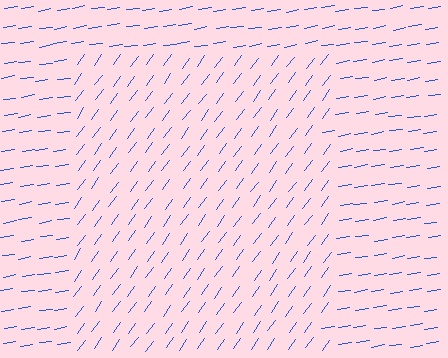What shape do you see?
I see a rectangle.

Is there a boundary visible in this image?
Yes, there is a texture boundary formed by a change in line orientation.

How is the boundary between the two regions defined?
The boundary is defined purely by a change in line orientation (approximately 45 degrees difference). All lines are the same color and thickness.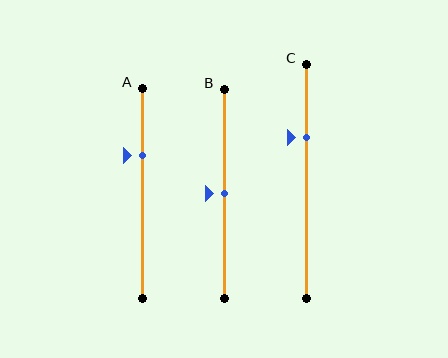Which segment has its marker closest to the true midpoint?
Segment B has its marker closest to the true midpoint.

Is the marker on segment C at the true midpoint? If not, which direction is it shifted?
No, the marker on segment C is shifted upward by about 19% of the segment length.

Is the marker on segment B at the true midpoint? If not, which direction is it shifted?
Yes, the marker on segment B is at the true midpoint.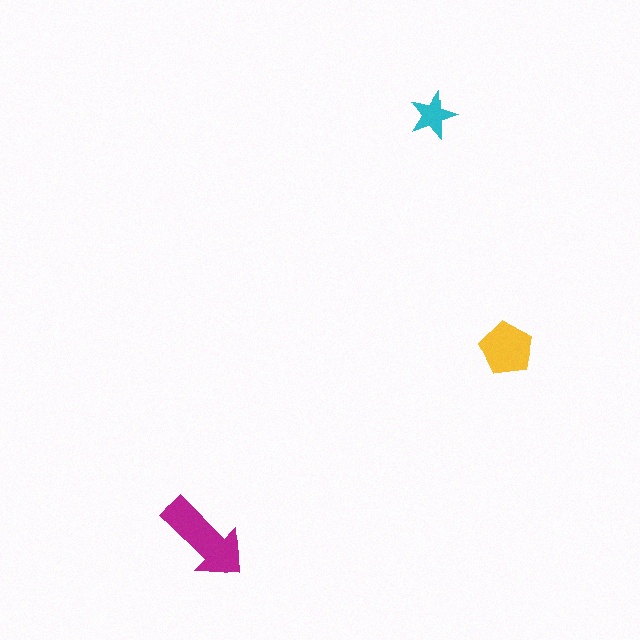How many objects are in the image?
There are 3 objects in the image.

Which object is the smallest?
The cyan star.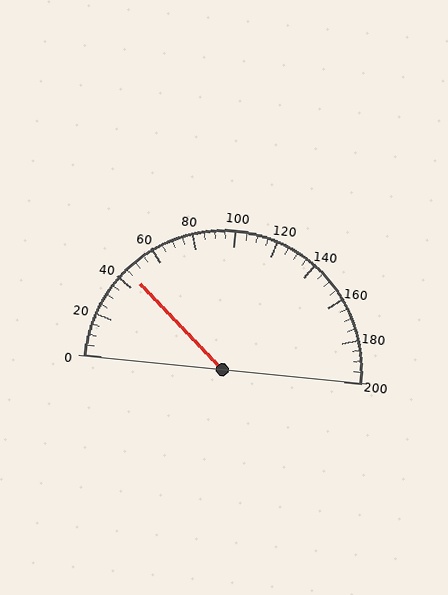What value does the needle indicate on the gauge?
The needle indicates approximately 45.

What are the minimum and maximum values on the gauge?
The gauge ranges from 0 to 200.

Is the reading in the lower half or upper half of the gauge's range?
The reading is in the lower half of the range (0 to 200).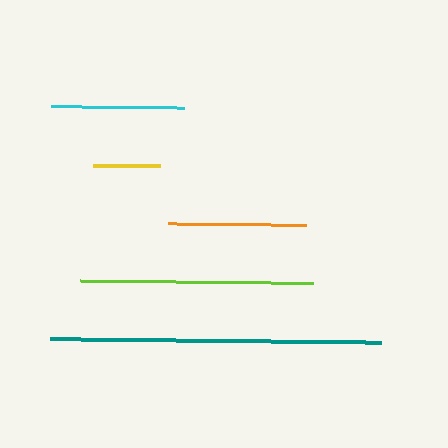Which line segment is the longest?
The teal line is the longest at approximately 331 pixels.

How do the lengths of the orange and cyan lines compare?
The orange and cyan lines are approximately the same length.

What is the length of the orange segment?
The orange segment is approximately 138 pixels long.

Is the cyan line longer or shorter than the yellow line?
The cyan line is longer than the yellow line.